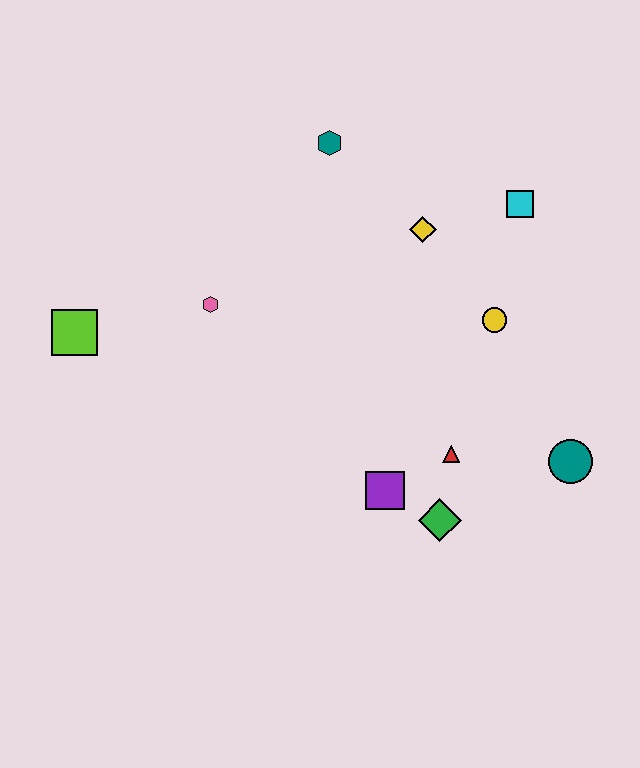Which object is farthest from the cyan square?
The lime square is farthest from the cyan square.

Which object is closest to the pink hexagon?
The lime square is closest to the pink hexagon.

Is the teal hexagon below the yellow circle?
No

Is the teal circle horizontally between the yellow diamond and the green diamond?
No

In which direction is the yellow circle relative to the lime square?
The yellow circle is to the right of the lime square.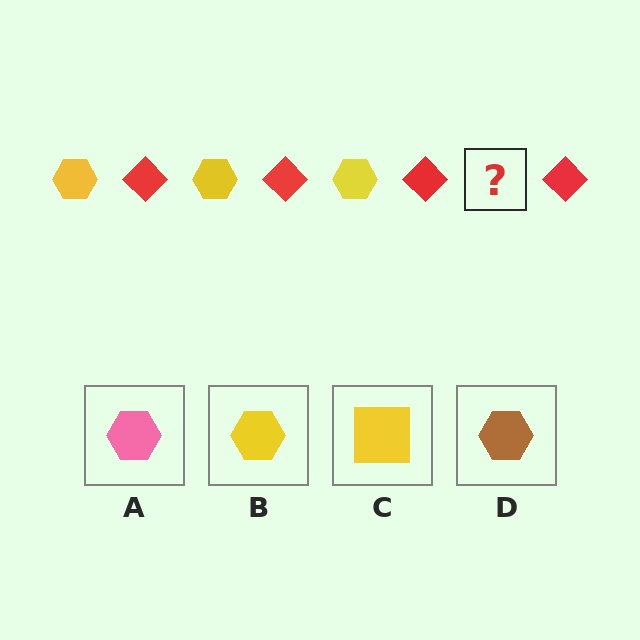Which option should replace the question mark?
Option B.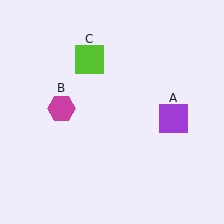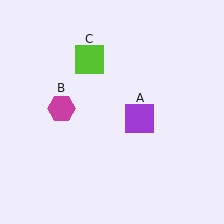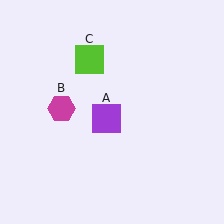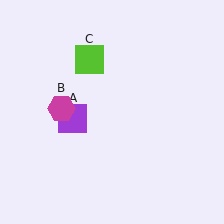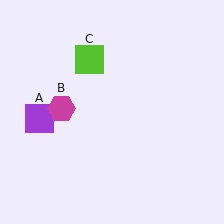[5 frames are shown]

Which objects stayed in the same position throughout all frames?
Magenta hexagon (object B) and lime square (object C) remained stationary.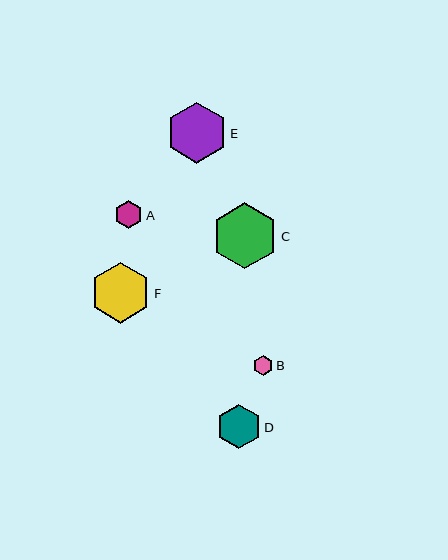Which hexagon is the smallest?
Hexagon B is the smallest with a size of approximately 20 pixels.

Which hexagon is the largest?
Hexagon C is the largest with a size of approximately 66 pixels.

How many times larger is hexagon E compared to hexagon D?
Hexagon E is approximately 1.4 times the size of hexagon D.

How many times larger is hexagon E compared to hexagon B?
Hexagon E is approximately 3.0 times the size of hexagon B.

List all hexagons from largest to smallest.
From largest to smallest: C, E, F, D, A, B.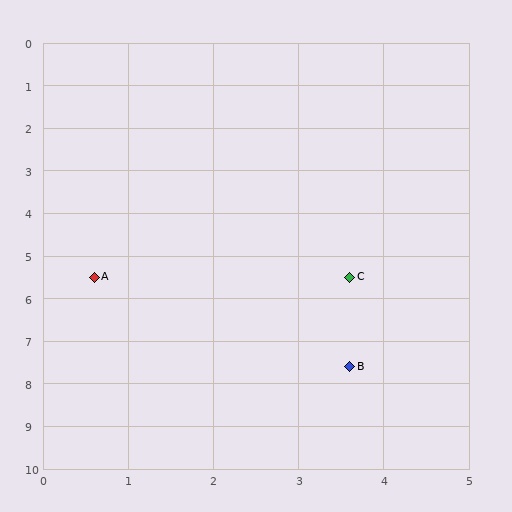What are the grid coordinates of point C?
Point C is at approximately (3.6, 5.5).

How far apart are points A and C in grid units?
Points A and C are about 3.0 grid units apart.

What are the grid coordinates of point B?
Point B is at approximately (3.6, 7.6).